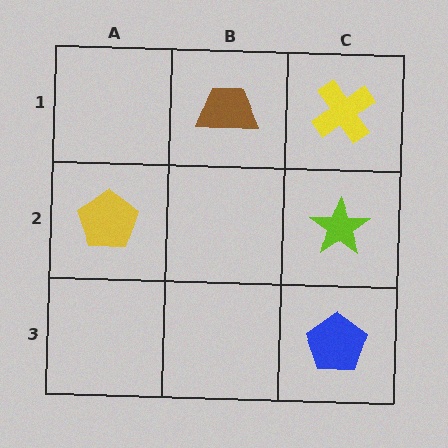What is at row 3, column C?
A blue pentagon.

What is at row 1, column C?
A yellow cross.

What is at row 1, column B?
A brown trapezoid.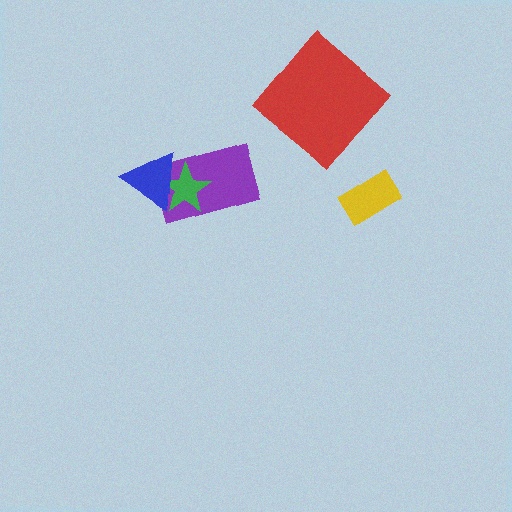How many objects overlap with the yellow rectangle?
0 objects overlap with the yellow rectangle.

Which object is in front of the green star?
The blue triangle is in front of the green star.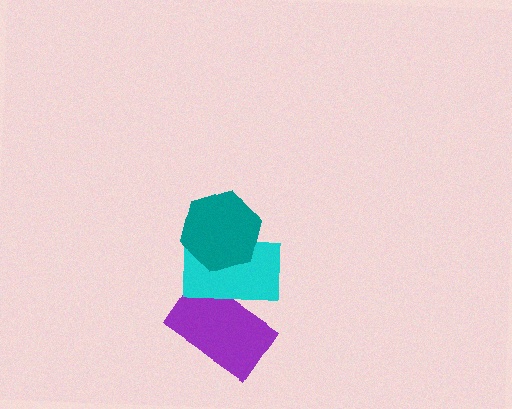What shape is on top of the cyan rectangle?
The teal hexagon is on top of the cyan rectangle.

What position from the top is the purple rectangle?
The purple rectangle is 3rd from the top.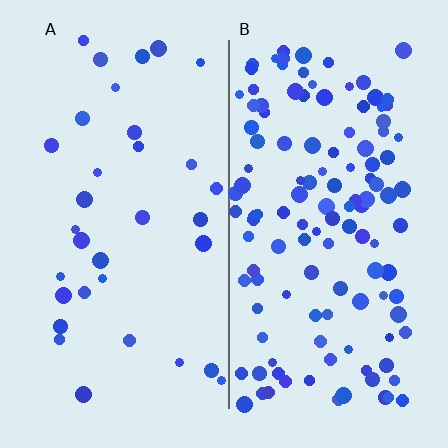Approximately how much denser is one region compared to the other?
Approximately 3.9× — region B over region A.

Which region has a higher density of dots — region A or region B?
B (the right).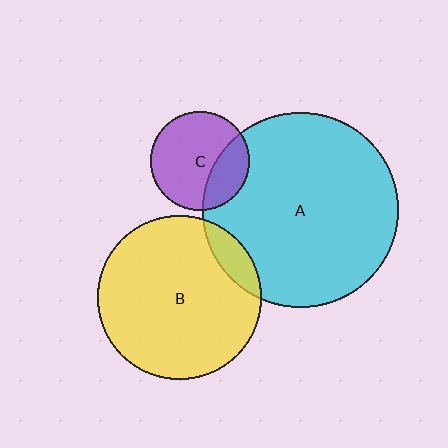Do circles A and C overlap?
Yes.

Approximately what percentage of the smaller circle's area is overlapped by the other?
Approximately 30%.